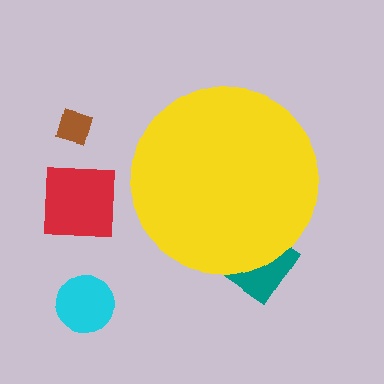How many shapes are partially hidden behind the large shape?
1 shape is partially hidden.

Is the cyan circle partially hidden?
No, the cyan circle is fully visible.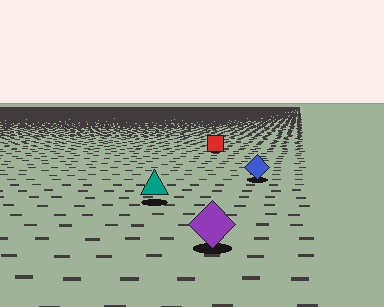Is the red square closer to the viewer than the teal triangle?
No. The teal triangle is closer — you can tell from the texture gradient: the ground texture is coarser near it.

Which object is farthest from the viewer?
The red square is farthest from the viewer. It appears smaller and the ground texture around it is denser.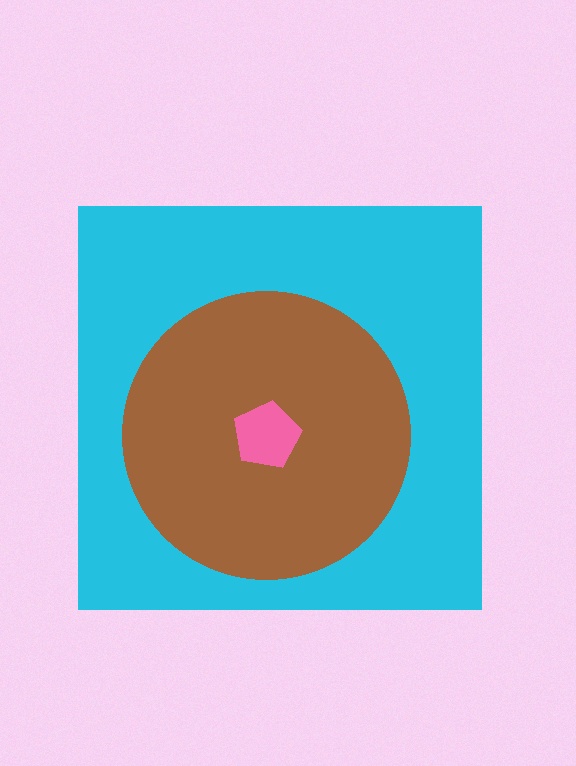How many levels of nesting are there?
3.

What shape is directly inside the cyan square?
The brown circle.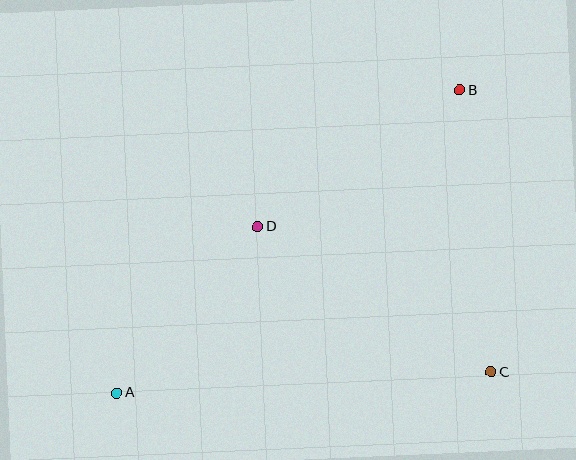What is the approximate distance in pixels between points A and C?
The distance between A and C is approximately 375 pixels.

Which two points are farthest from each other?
Points A and B are farthest from each other.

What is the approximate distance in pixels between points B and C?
The distance between B and C is approximately 284 pixels.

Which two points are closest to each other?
Points A and D are closest to each other.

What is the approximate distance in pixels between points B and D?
The distance between B and D is approximately 244 pixels.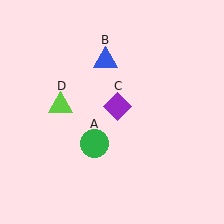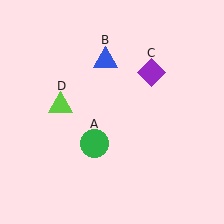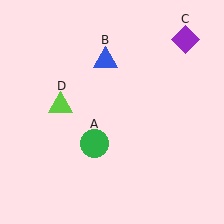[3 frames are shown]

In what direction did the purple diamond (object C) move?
The purple diamond (object C) moved up and to the right.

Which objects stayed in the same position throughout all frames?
Green circle (object A) and blue triangle (object B) and lime triangle (object D) remained stationary.